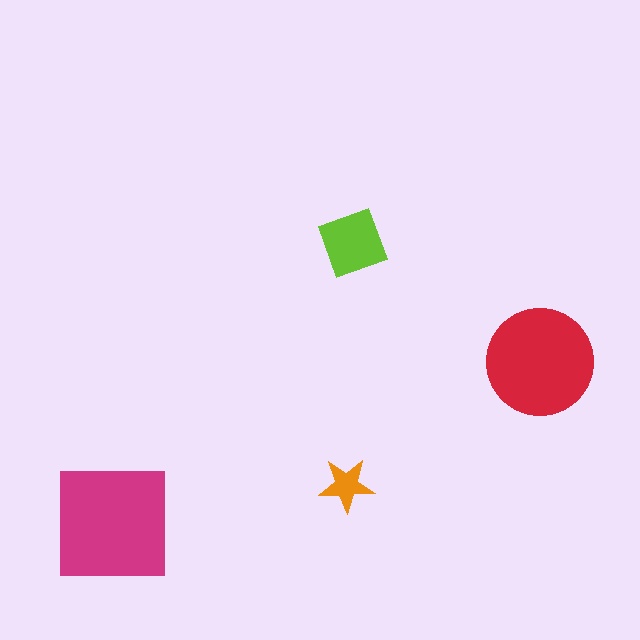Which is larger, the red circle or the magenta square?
The magenta square.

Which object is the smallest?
The orange star.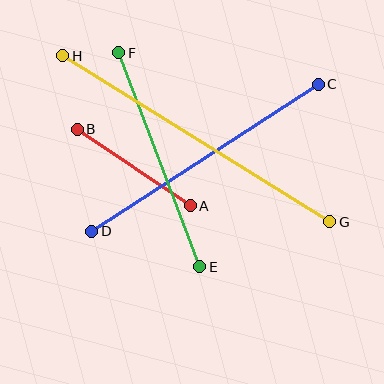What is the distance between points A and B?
The distance is approximately 136 pixels.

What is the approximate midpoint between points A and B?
The midpoint is at approximately (134, 167) pixels.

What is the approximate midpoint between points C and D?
The midpoint is at approximately (205, 158) pixels.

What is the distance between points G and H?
The distance is approximately 314 pixels.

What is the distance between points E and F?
The distance is approximately 229 pixels.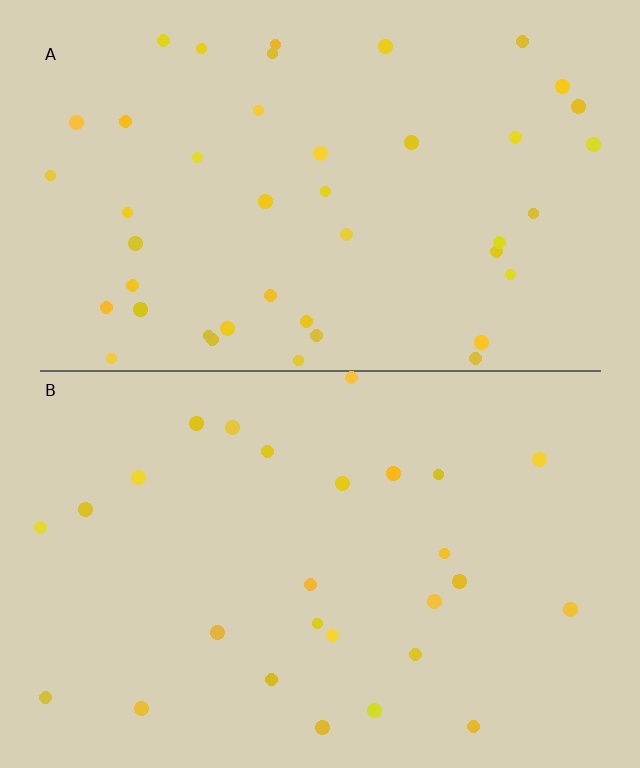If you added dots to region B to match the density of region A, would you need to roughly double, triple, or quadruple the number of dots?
Approximately double.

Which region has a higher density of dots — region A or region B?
A (the top).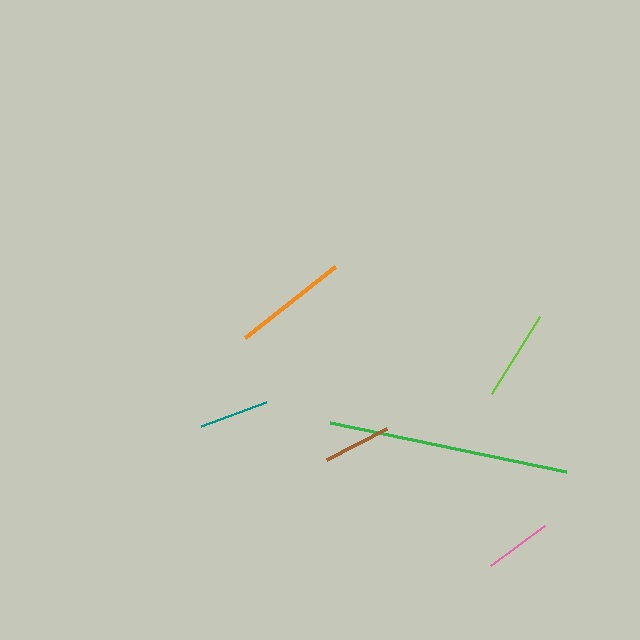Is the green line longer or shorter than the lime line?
The green line is longer than the lime line.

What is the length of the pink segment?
The pink segment is approximately 67 pixels long.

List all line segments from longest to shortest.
From longest to shortest: green, orange, lime, teal, pink, brown.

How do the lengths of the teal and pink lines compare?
The teal and pink lines are approximately the same length.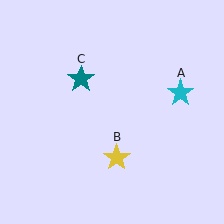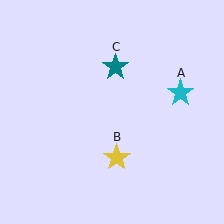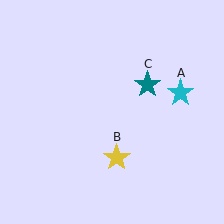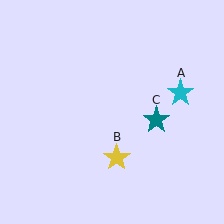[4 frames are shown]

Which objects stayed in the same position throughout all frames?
Cyan star (object A) and yellow star (object B) remained stationary.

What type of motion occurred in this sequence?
The teal star (object C) rotated clockwise around the center of the scene.